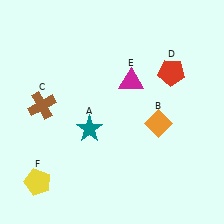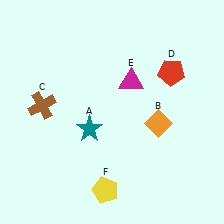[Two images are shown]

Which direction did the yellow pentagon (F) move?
The yellow pentagon (F) moved right.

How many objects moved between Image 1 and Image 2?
1 object moved between the two images.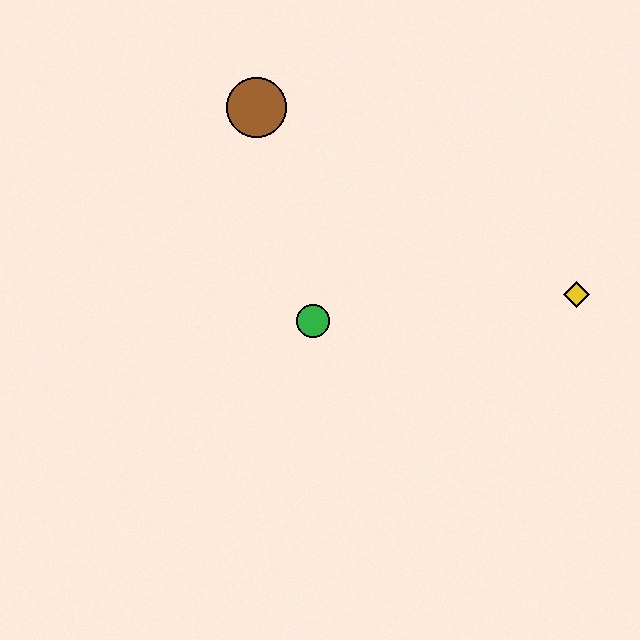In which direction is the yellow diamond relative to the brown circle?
The yellow diamond is to the right of the brown circle.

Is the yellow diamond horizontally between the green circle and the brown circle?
No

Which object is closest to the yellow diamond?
The green circle is closest to the yellow diamond.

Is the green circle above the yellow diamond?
No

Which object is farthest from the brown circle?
The yellow diamond is farthest from the brown circle.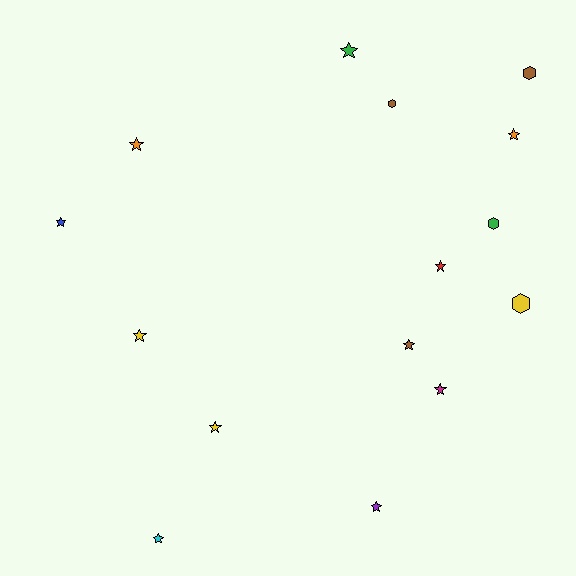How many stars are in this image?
There are 11 stars.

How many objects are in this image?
There are 15 objects.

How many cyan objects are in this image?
There is 1 cyan object.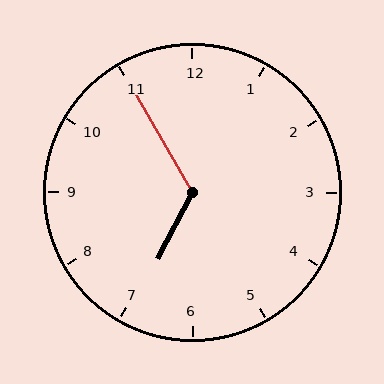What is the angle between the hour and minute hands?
Approximately 122 degrees.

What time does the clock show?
6:55.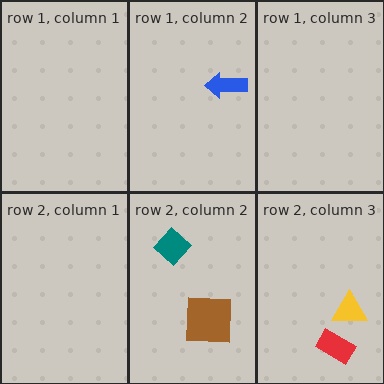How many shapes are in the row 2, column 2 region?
2.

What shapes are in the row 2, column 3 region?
The red rectangle, the yellow triangle.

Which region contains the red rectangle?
The row 2, column 3 region.